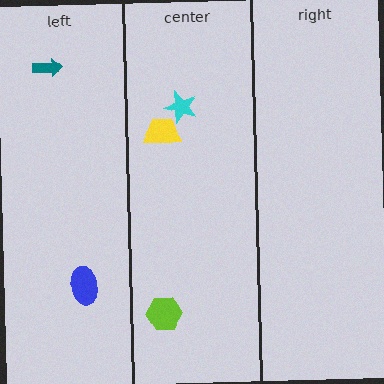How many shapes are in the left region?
2.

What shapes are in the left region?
The blue ellipse, the teal arrow.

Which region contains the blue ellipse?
The left region.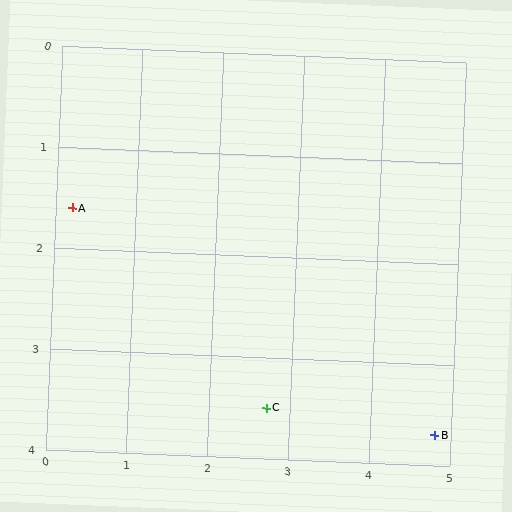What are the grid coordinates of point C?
Point C is at approximately (2.7, 3.5).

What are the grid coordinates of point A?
Point A is at approximately (0.2, 1.6).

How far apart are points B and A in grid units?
Points B and A are about 5.1 grid units apart.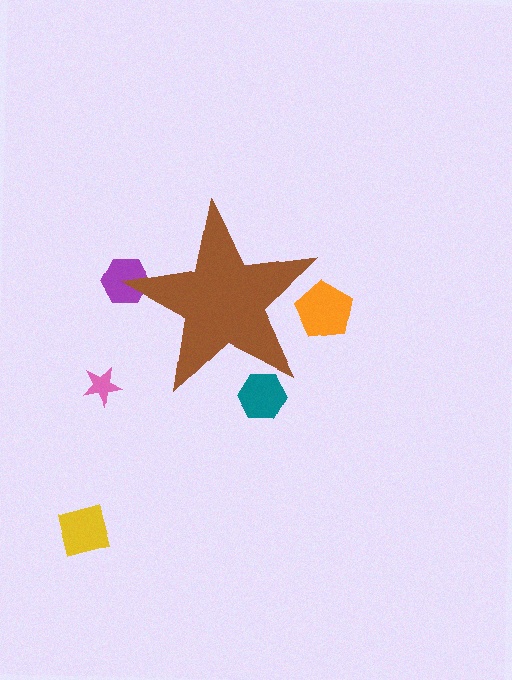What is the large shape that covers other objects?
A brown star.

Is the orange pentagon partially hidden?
Yes, the orange pentagon is partially hidden behind the brown star.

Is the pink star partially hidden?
No, the pink star is fully visible.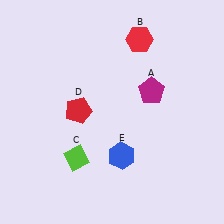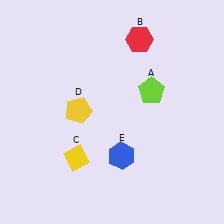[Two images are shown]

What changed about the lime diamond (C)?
In Image 1, C is lime. In Image 2, it changed to yellow.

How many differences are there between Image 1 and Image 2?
There are 3 differences between the two images.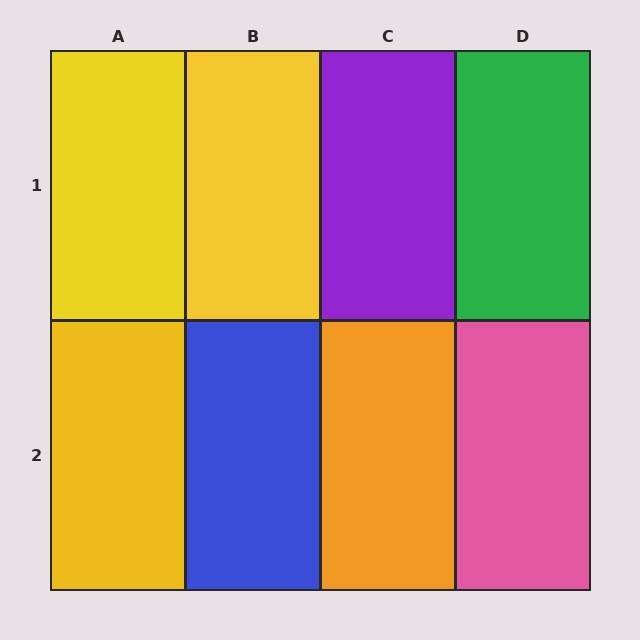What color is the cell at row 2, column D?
Pink.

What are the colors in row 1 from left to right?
Yellow, yellow, purple, green.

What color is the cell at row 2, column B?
Blue.